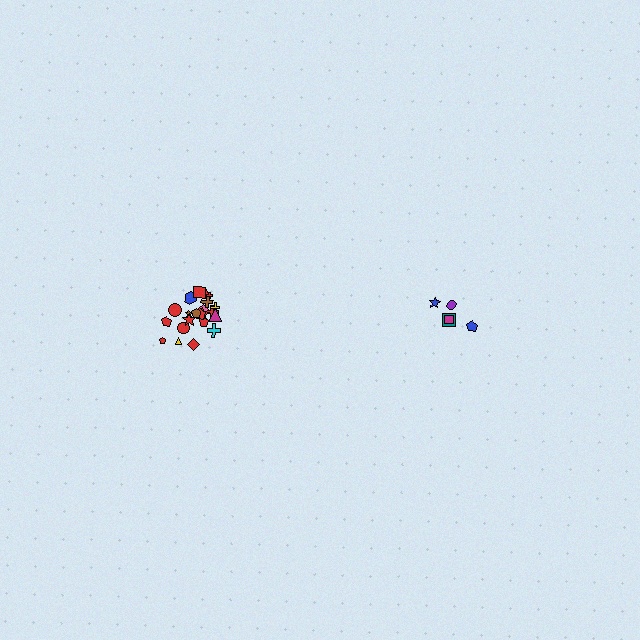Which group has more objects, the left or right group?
The left group.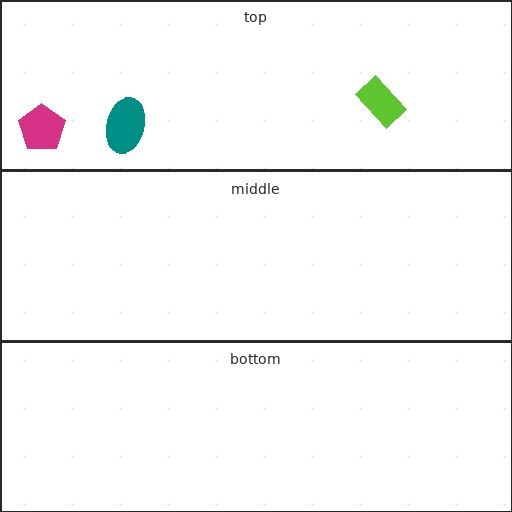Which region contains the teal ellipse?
The top region.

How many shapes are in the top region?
3.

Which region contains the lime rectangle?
The top region.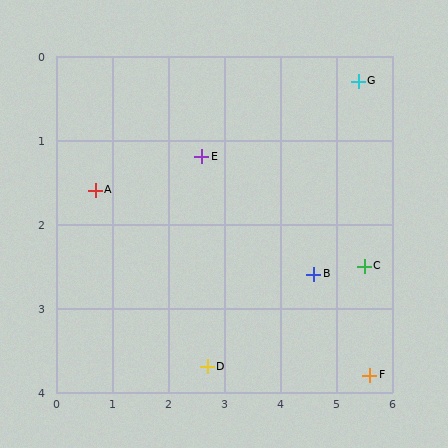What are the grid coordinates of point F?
Point F is at approximately (5.6, 3.8).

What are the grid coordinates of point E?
Point E is at approximately (2.6, 1.2).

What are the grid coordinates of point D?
Point D is at approximately (2.7, 3.7).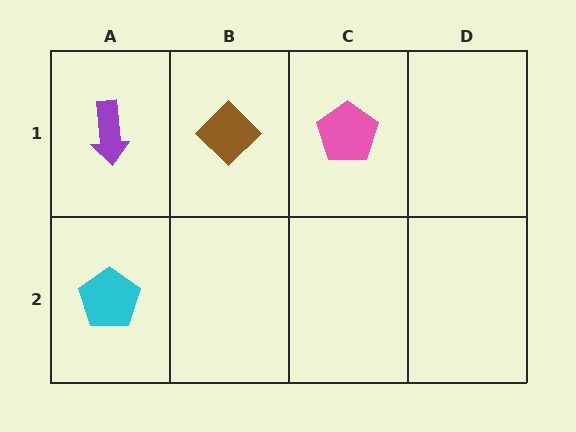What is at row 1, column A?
A purple arrow.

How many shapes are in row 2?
1 shape.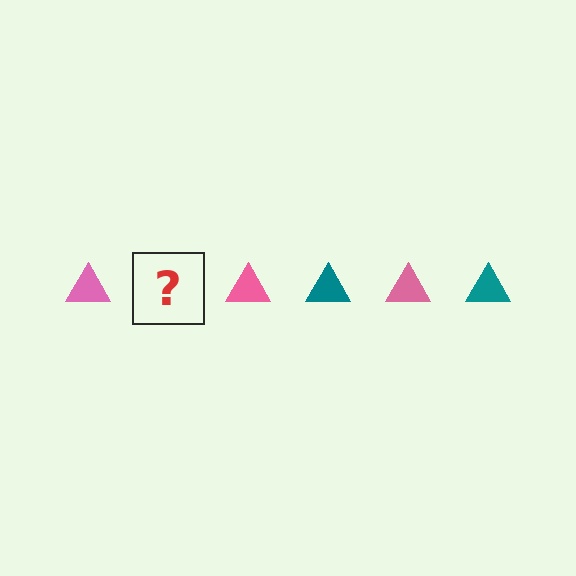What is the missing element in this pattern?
The missing element is a teal triangle.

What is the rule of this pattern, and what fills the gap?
The rule is that the pattern cycles through pink, teal triangles. The gap should be filled with a teal triangle.